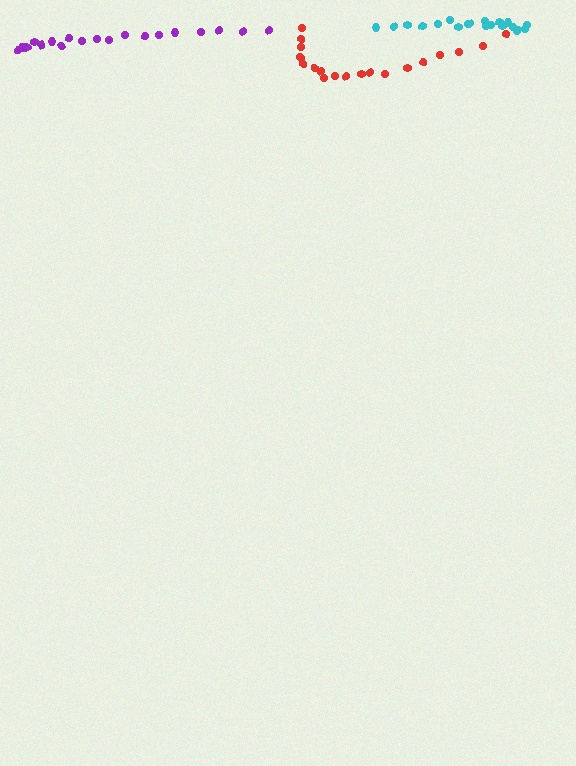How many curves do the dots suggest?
There are 3 distinct paths.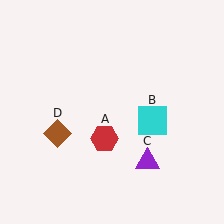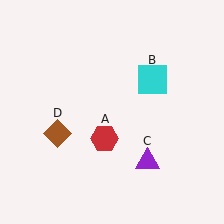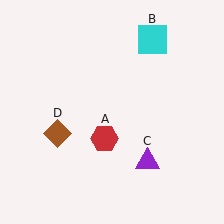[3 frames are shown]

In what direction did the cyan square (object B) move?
The cyan square (object B) moved up.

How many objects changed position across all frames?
1 object changed position: cyan square (object B).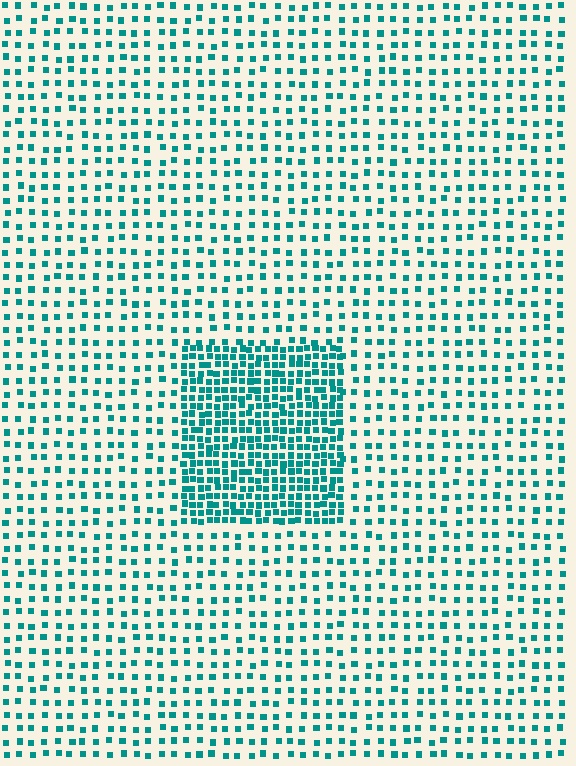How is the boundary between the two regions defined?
The boundary is defined by a change in element density (approximately 2.5x ratio). All elements are the same color, size, and shape.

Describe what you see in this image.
The image contains small teal elements arranged at two different densities. A rectangle-shaped region is visible where the elements are more densely packed than the surrounding area.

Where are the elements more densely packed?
The elements are more densely packed inside the rectangle boundary.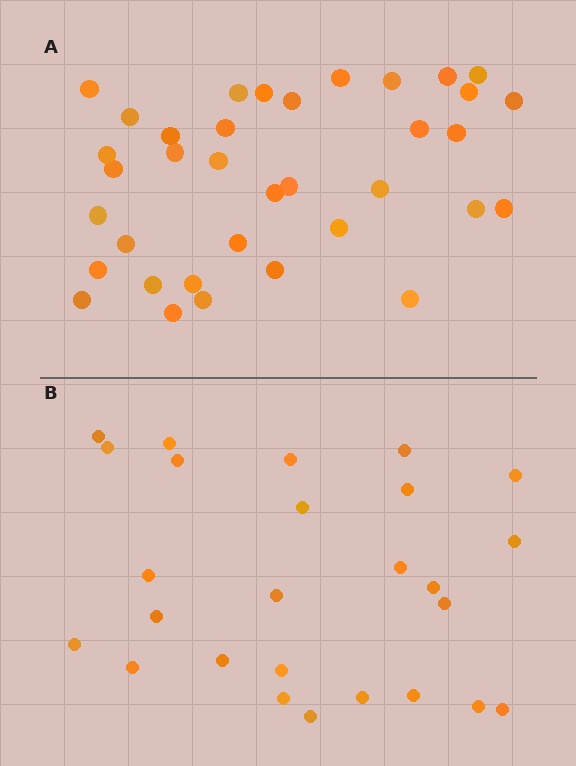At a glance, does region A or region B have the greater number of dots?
Region A (the top region) has more dots.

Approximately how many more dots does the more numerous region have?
Region A has roughly 10 or so more dots than region B.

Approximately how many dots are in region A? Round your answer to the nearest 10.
About 40 dots. (The exact count is 36, which rounds to 40.)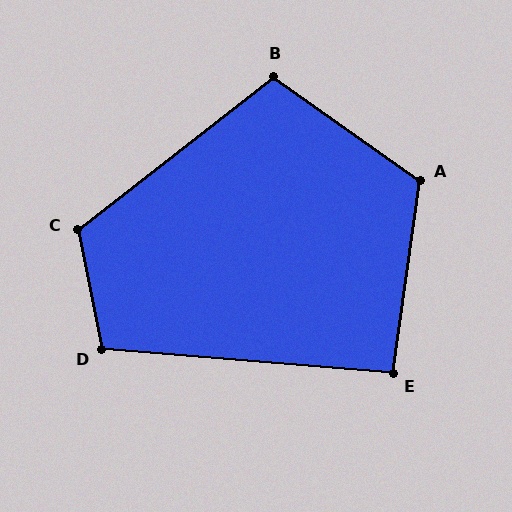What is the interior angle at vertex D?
Approximately 106 degrees (obtuse).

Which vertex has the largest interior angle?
A, at approximately 118 degrees.